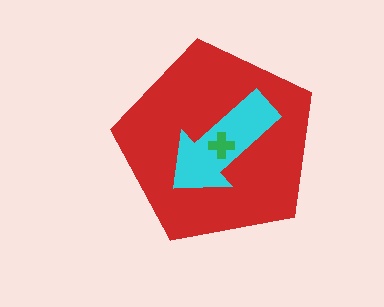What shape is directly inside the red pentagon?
The cyan arrow.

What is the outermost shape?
The red pentagon.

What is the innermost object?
The green cross.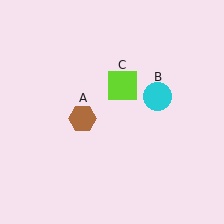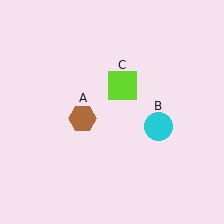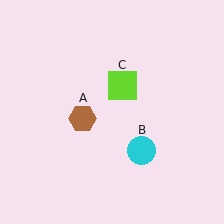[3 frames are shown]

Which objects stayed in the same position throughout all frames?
Brown hexagon (object A) and lime square (object C) remained stationary.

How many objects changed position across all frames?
1 object changed position: cyan circle (object B).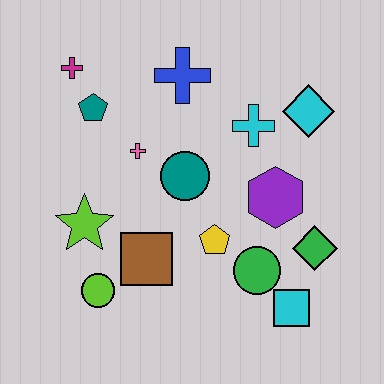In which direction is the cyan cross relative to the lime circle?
The cyan cross is above the lime circle.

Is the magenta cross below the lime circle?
No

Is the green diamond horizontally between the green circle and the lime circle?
No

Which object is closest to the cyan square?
The green circle is closest to the cyan square.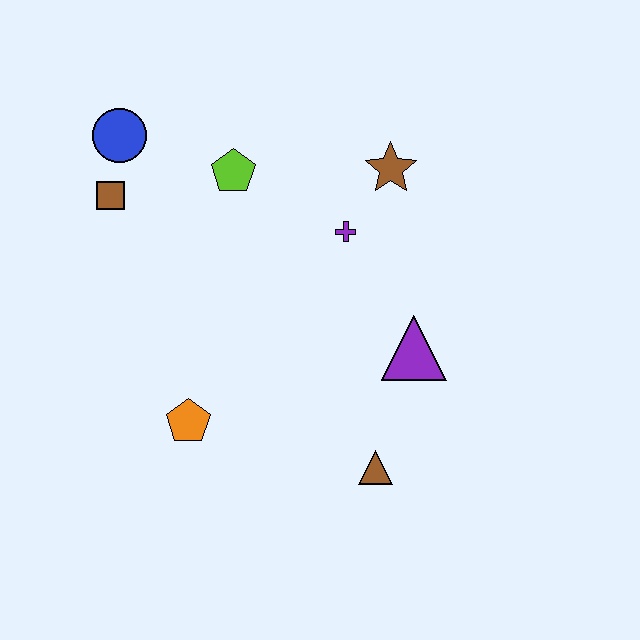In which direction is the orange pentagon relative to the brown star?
The orange pentagon is below the brown star.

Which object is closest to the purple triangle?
The brown triangle is closest to the purple triangle.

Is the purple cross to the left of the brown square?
No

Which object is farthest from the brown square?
The brown triangle is farthest from the brown square.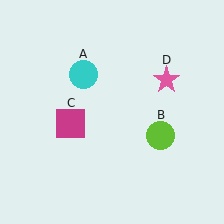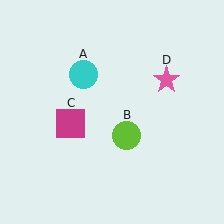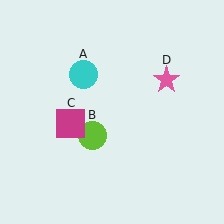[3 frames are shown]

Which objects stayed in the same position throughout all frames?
Cyan circle (object A) and magenta square (object C) and pink star (object D) remained stationary.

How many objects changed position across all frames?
1 object changed position: lime circle (object B).